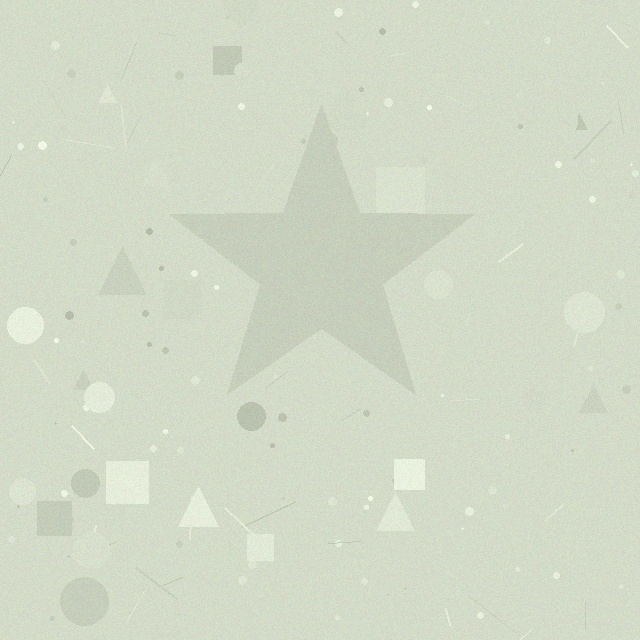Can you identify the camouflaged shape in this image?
The camouflaged shape is a star.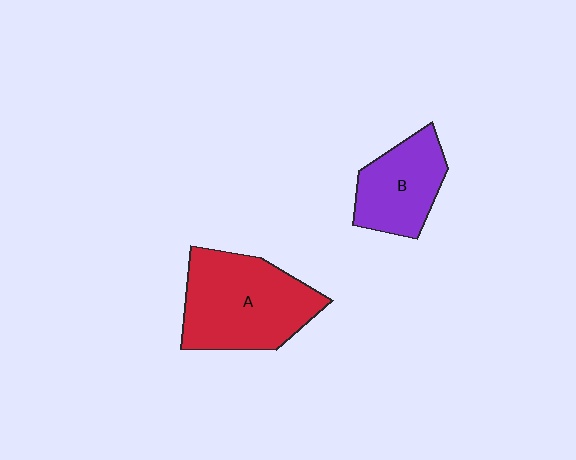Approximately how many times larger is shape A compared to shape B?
Approximately 1.6 times.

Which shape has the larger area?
Shape A (red).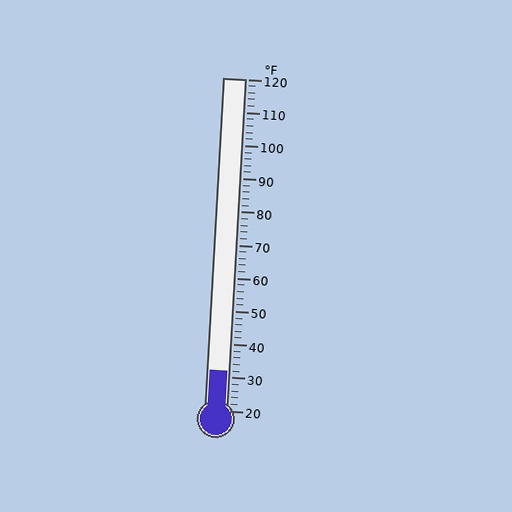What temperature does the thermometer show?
The thermometer shows approximately 32°F.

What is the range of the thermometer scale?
The thermometer scale ranges from 20°F to 120°F.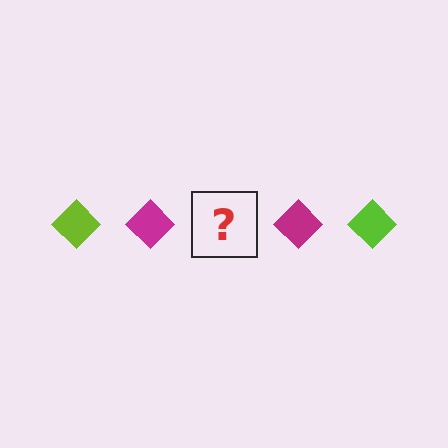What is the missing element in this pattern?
The missing element is a lime diamond.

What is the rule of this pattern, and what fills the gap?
The rule is that the pattern cycles through lime, magenta diamonds. The gap should be filled with a lime diamond.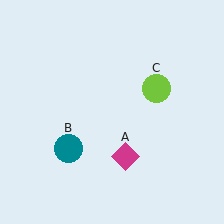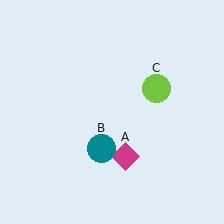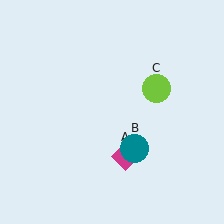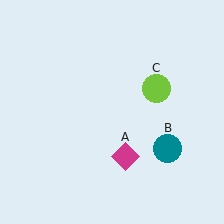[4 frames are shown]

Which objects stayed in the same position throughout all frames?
Magenta diamond (object A) and lime circle (object C) remained stationary.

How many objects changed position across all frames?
1 object changed position: teal circle (object B).